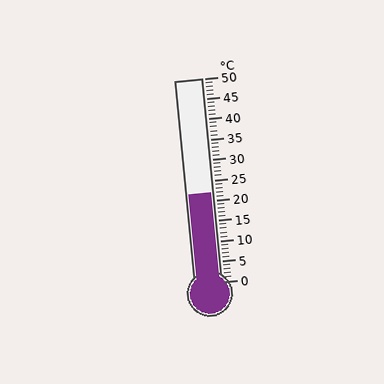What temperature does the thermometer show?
The thermometer shows approximately 22°C.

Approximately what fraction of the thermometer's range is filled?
The thermometer is filled to approximately 45% of its range.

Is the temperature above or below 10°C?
The temperature is above 10°C.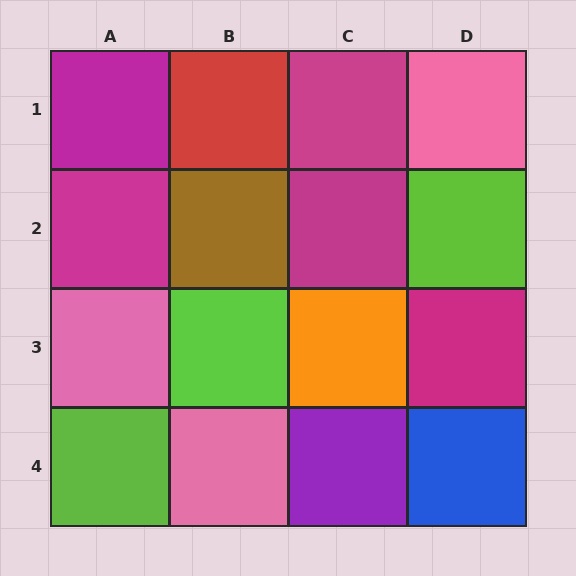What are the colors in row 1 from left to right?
Magenta, red, magenta, pink.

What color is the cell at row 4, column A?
Lime.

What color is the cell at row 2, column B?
Brown.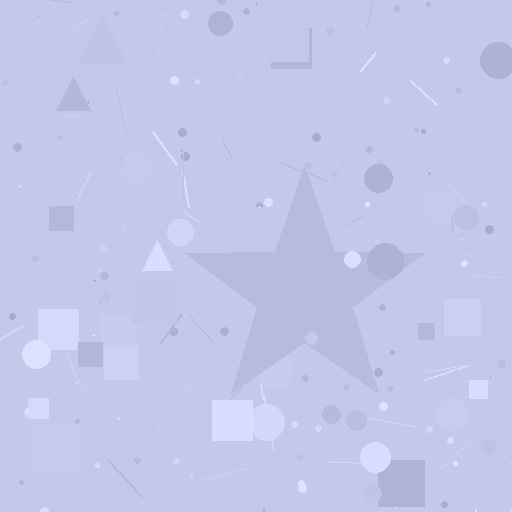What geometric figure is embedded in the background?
A star is embedded in the background.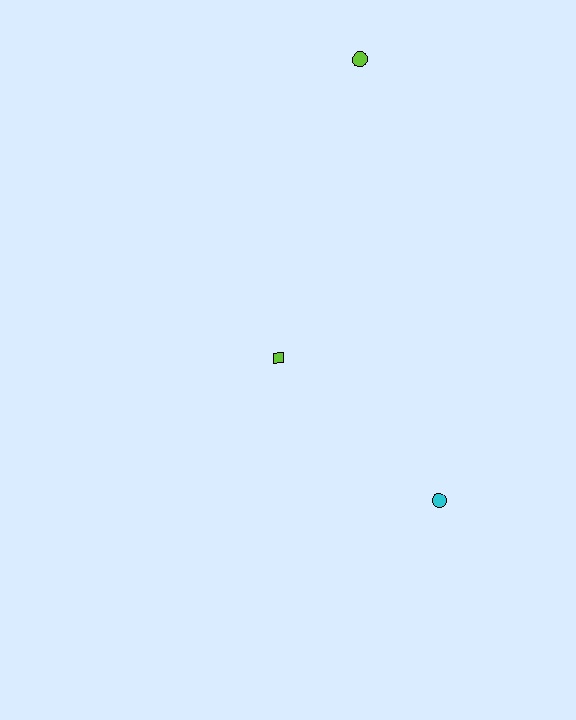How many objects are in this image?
There are 3 objects.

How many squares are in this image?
There is 1 square.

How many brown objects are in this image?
There are no brown objects.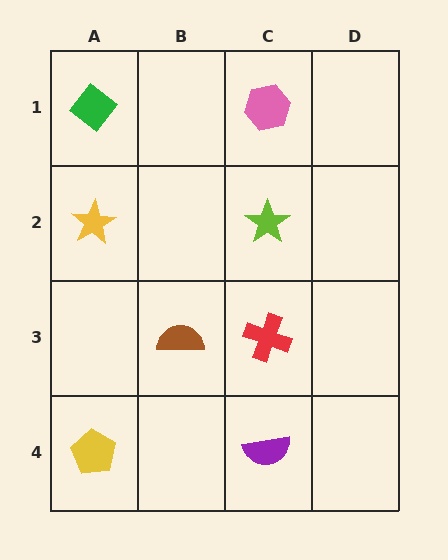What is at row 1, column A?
A green diamond.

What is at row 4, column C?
A purple semicircle.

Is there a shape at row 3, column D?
No, that cell is empty.